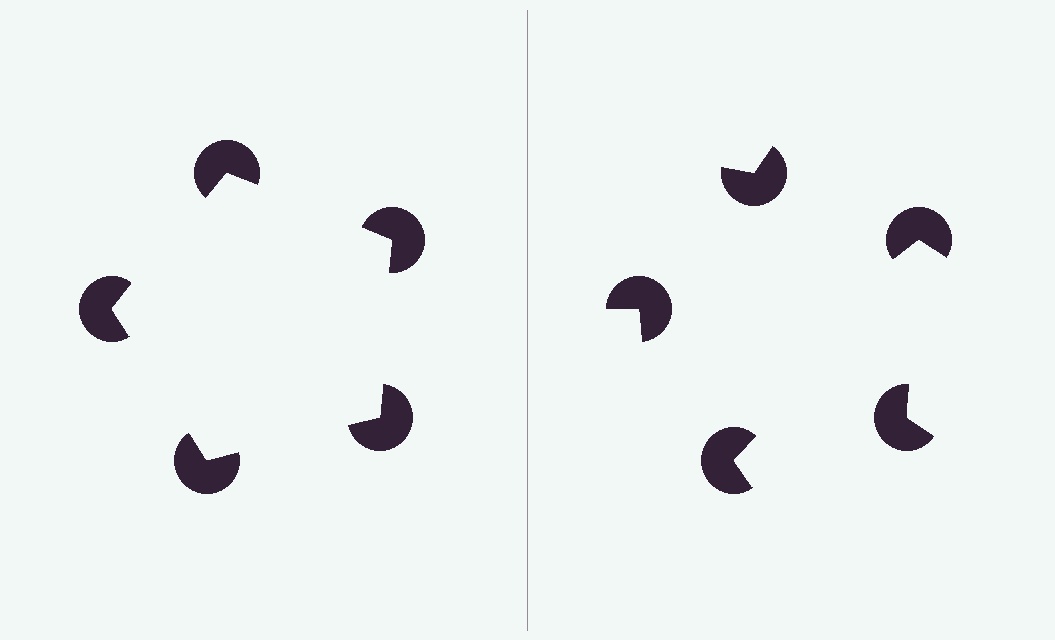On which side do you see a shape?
An illusory pentagon appears on the left side. On the right side the wedge cuts are rotated, so no coherent shape forms.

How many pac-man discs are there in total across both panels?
10 — 5 on each side.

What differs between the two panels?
The pac-man discs are positioned identically on both sides; only the wedge orientations differ. On the left they align to a pentagon; on the right they are misaligned.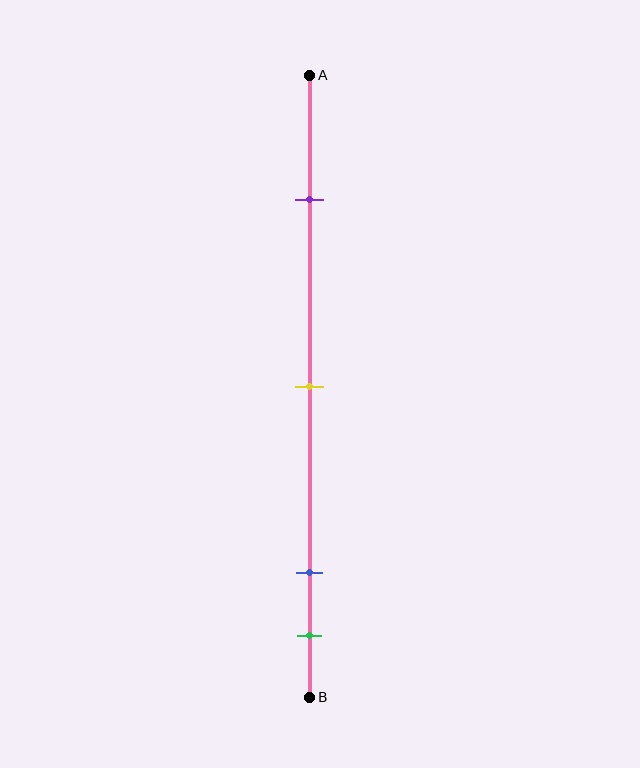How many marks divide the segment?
There are 4 marks dividing the segment.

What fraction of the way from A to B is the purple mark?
The purple mark is approximately 20% (0.2) of the way from A to B.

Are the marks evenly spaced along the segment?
No, the marks are not evenly spaced.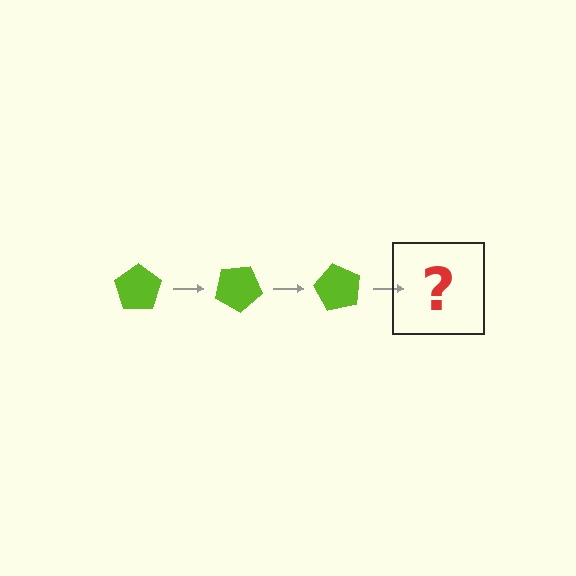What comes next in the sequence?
The next element should be a lime pentagon rotated 90 degrees.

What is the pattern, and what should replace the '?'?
The pattern is that the pentagon rotates 30 degrees each step. The '?' should be a lime pentagon rotated 90 degrees.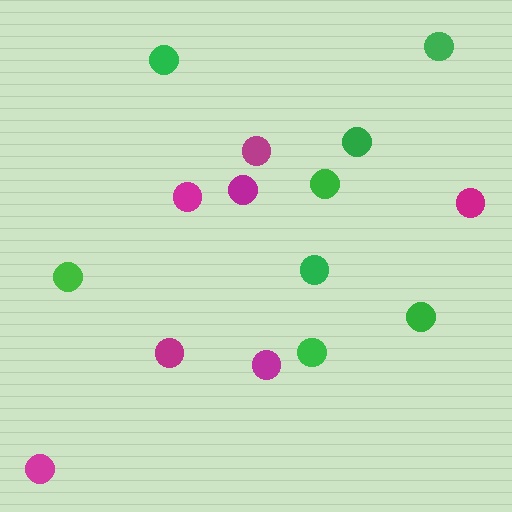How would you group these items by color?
There are 2 groups: one group of magenta circles (7) and one group of green circles (8).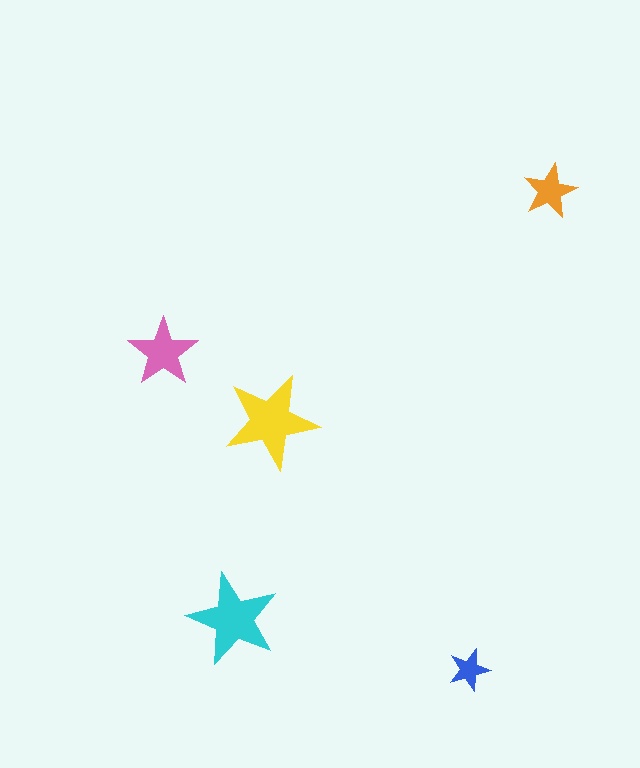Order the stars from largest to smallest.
the yellow one, the cyan one, the pink one, the orange one, the blue one.